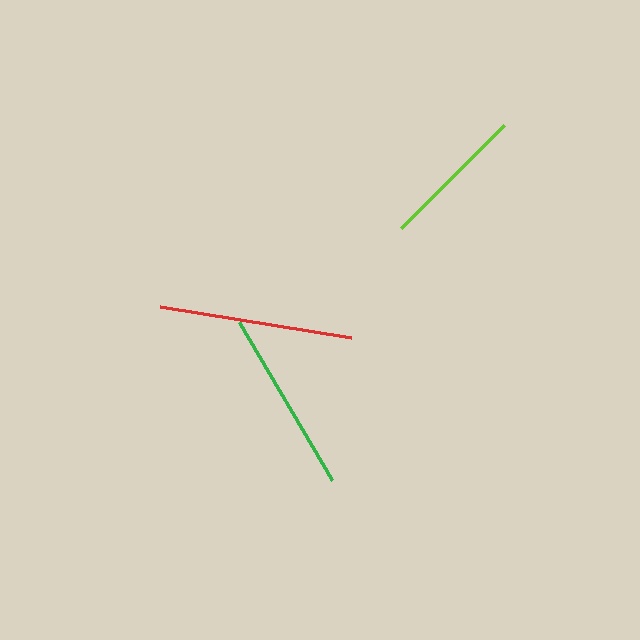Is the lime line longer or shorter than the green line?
The green line is longer than the lime line.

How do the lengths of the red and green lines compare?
The red and green lines are approximately the same length.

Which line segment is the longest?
The red line is the longest at approximately 194 pixels.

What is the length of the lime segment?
The lime segment is approximately 145 pixels long.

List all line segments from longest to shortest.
From longest to shortest: red, green, lime.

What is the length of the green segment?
The green segment is approximately 184 pixels long.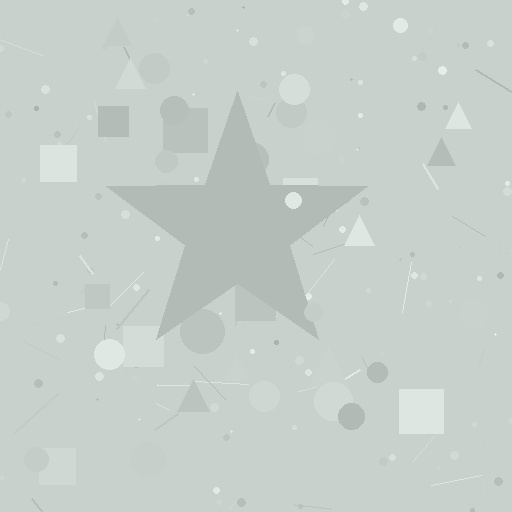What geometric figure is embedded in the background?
A star is embedded in the background.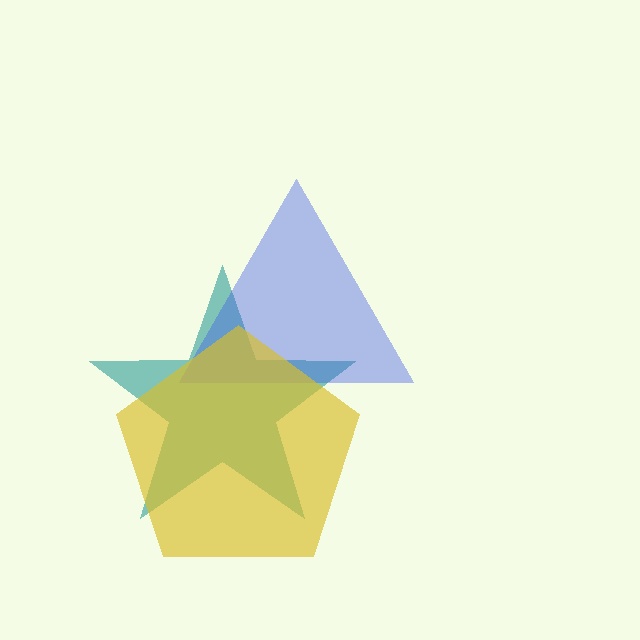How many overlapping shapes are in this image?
There are 3 overlapping shapes in the image.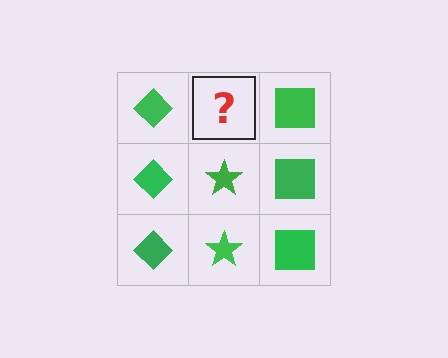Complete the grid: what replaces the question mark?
The question mark should be replaced with a green star.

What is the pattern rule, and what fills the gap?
The rule is that each column has a consistent shape. The gap should be filled with a green star.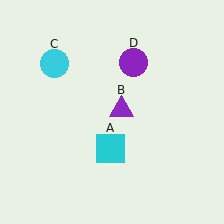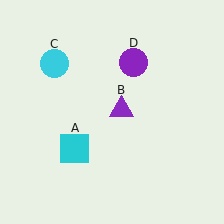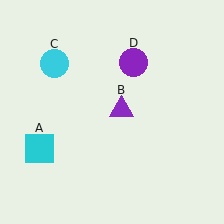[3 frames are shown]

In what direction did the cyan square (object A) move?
The cyan square (object A) moved left.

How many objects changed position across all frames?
1 object changed position: cyan square (object A).